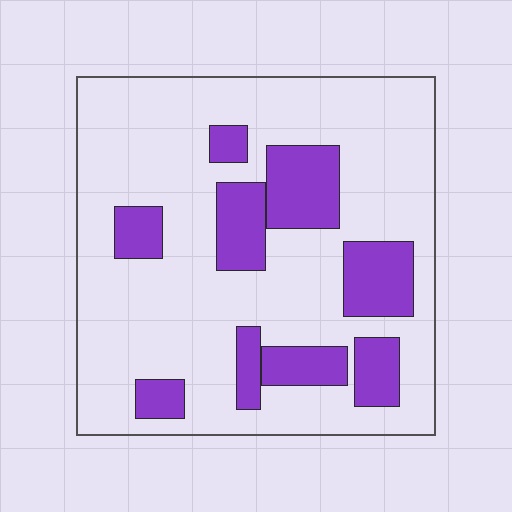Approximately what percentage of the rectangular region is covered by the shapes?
Approximately 25%.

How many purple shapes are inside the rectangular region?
9.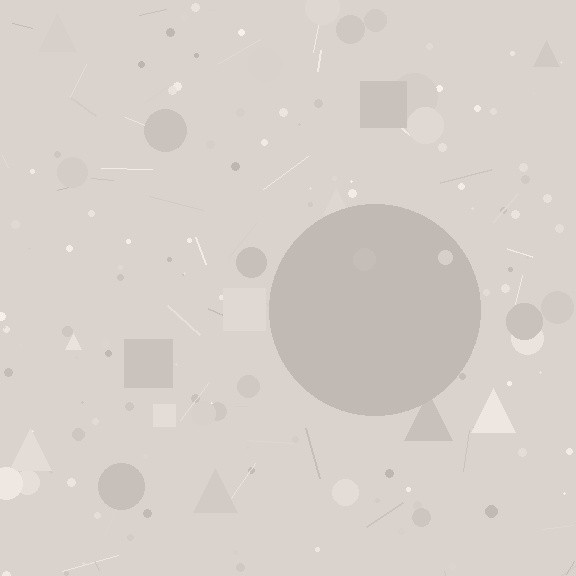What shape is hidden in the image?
A circle is hidden in the image.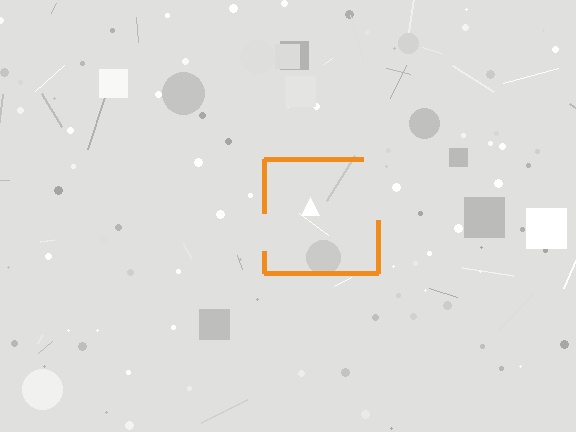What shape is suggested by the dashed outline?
The dashed outline suggests a square.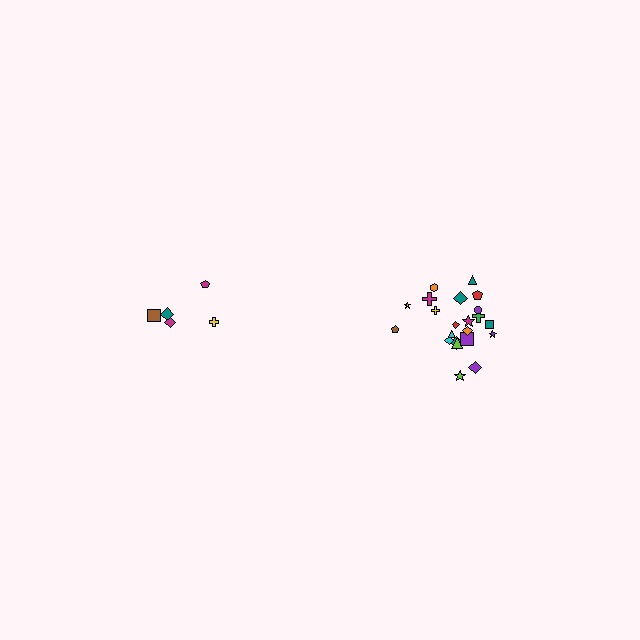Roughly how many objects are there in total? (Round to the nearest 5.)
Roughly 25 objects in total.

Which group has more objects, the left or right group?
The right group.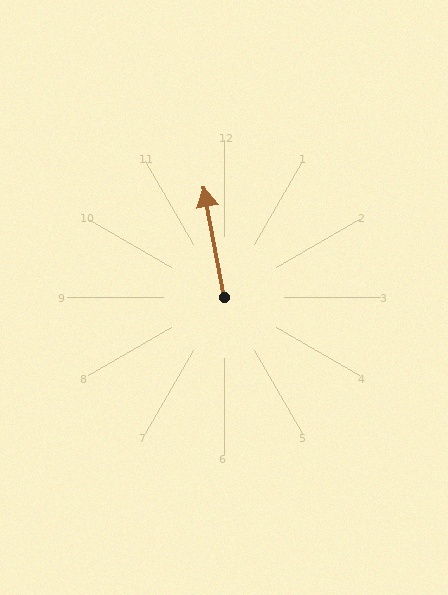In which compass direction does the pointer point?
North.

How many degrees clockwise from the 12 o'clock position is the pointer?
Approximately 350 degrees.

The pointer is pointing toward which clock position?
Roughly 12 o'clock.